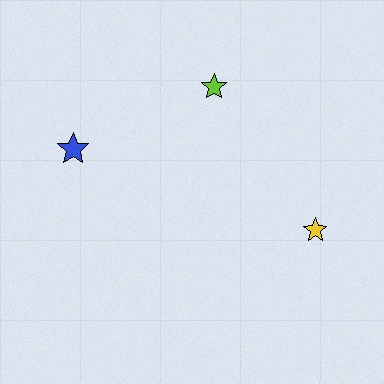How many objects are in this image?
There are 3 objects.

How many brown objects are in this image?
There are no brown objects.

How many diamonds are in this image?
There are no diamonds.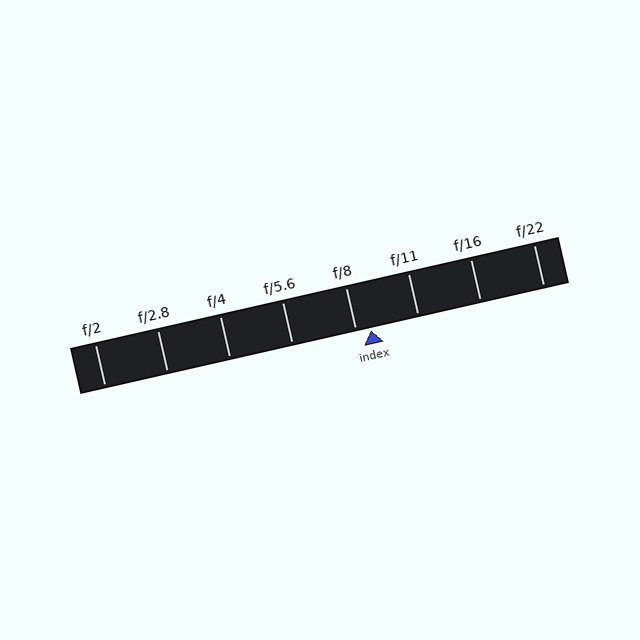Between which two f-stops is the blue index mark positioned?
The index mark is between f/8 and f/11.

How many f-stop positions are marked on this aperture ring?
There are 8 f-stop positions marked.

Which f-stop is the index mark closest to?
The index mark is closest to f/8.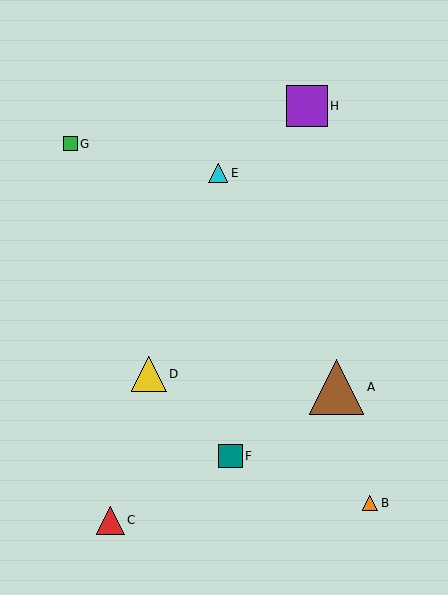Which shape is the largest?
The brown triangle (labeled A) is the largest.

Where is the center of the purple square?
The center of the purple square is at (307, 106).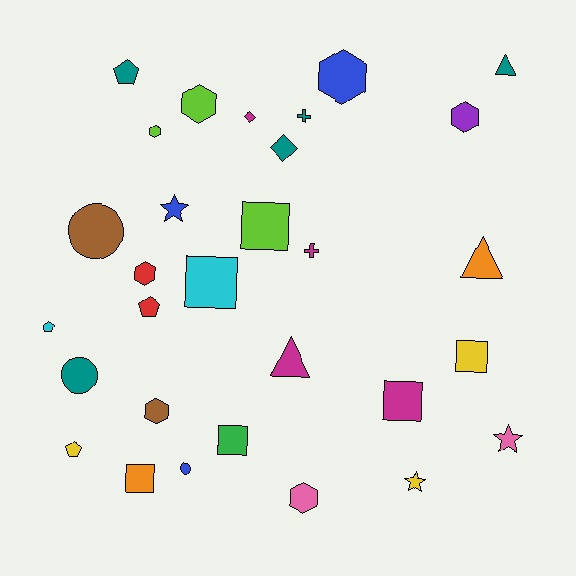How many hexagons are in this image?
There are 7 hexagons.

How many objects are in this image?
There are 30 objects.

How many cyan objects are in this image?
There are 2 cyan objects.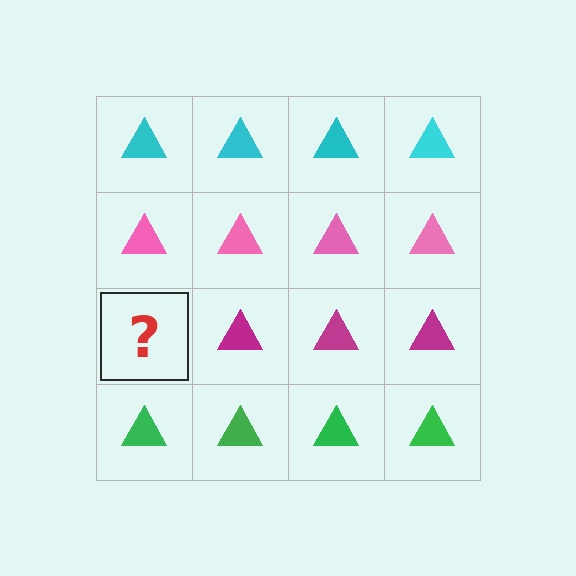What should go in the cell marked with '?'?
The missing cell should contain a magenta triangle.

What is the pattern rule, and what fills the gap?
The rule is that each row has a consistent color. The gap should be filled with a magenta triangle.